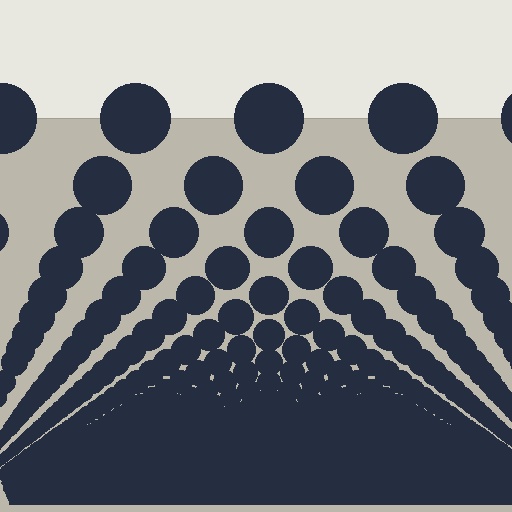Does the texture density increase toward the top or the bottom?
Density increases toward the bottom.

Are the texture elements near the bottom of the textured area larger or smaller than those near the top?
Smaller. The gradient is inverted — elements near the bottom are smaller and denser.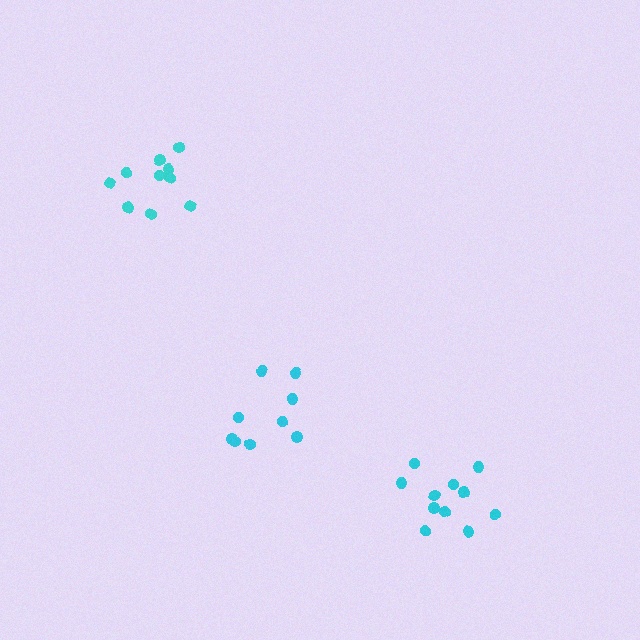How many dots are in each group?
Group 1: 11 dots, Group 2: 10 dots, Group 3: 9 dots (30 total).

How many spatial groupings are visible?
There are 3 spatial groupings.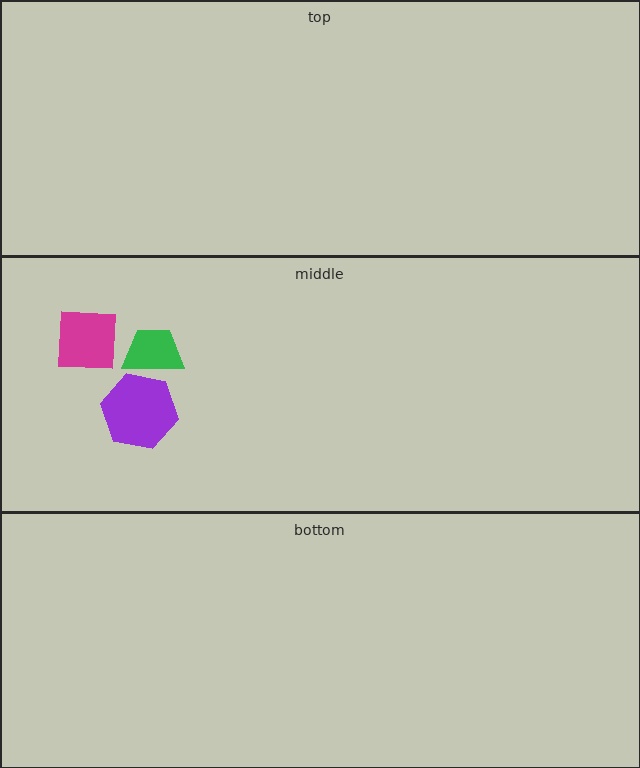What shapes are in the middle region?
The purple hexagon, the green trapezoid, the magenta square.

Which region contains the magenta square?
The middle region.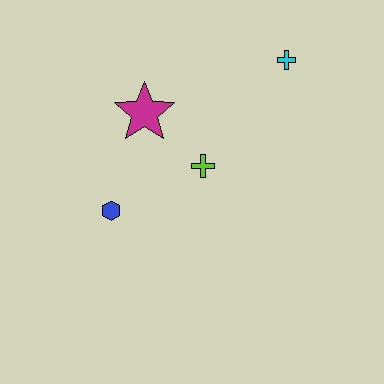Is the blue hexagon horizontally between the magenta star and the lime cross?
No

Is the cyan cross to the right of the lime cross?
Yes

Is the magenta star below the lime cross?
No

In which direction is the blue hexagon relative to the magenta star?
The blue hexagon is below the magenta star.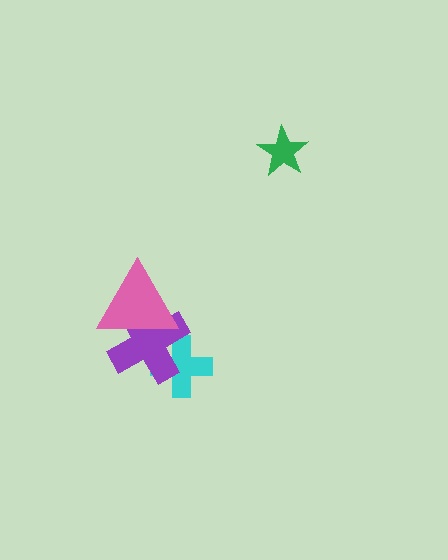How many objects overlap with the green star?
0 objects overlap with the green star.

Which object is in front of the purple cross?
The pink triangle is in front of the purple cross.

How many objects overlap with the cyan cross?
1 object overlaps with the cyan cross.